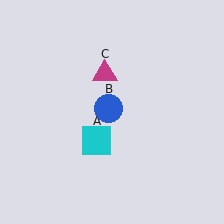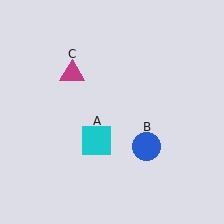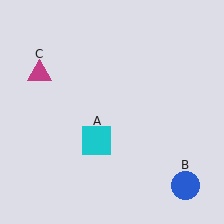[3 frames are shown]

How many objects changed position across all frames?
2 objects changed position: blue circle (object B), magenta triangle (object C).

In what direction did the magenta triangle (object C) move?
The magenta triangle (object C) moved left.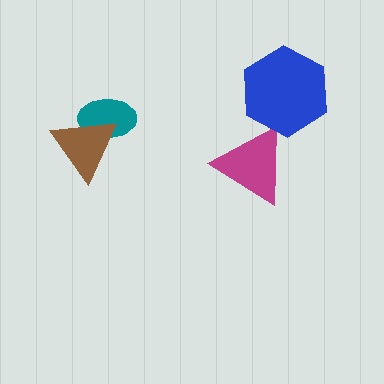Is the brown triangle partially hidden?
No, no other shape covers it.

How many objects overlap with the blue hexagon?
1 object overlaps with the blue hexagon.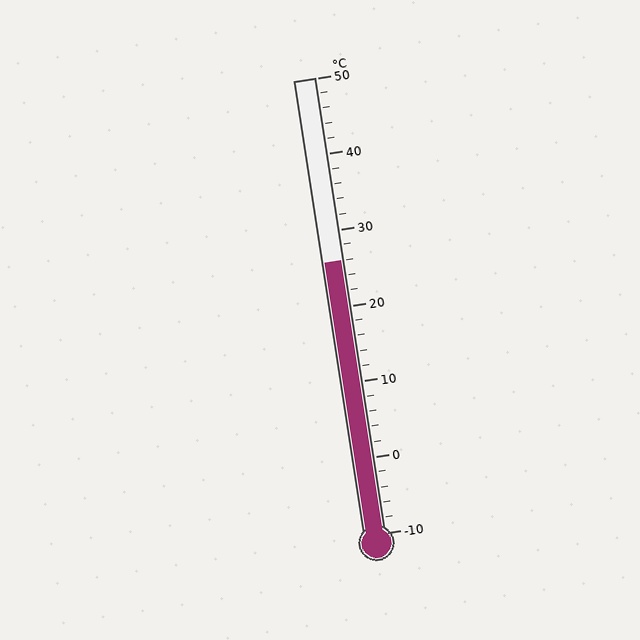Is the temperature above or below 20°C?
The temperature is above 20°C.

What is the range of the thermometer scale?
The thermometer scale ranges from -10°C to 50°C.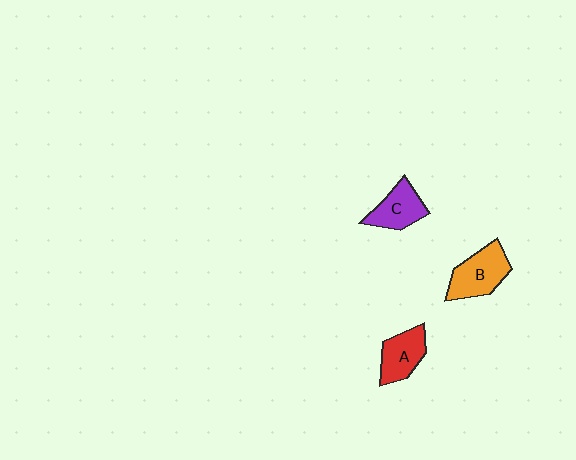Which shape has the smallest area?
Shape C (purple).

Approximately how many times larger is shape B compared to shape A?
Approximately 1.2 times.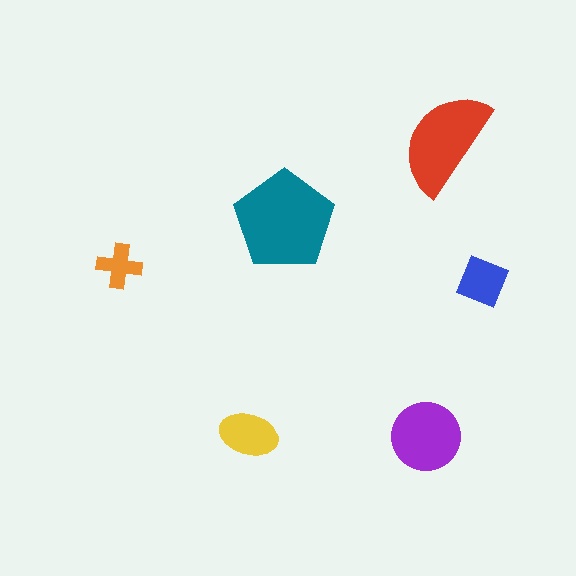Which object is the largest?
The teal pentagon.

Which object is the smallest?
The orange cross.